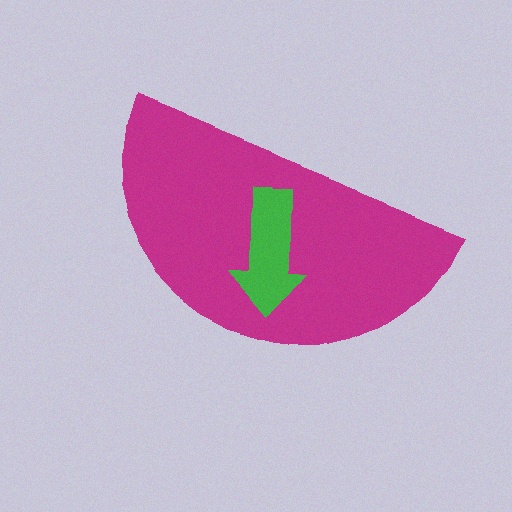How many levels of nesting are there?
2.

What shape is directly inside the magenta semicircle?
The green arrow.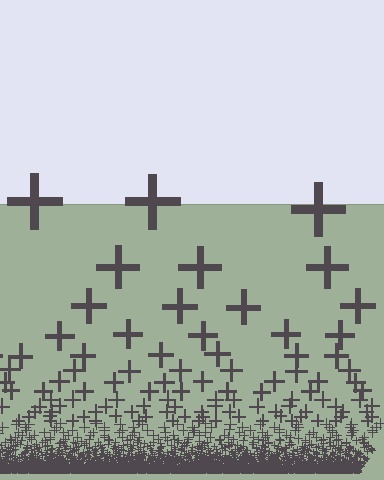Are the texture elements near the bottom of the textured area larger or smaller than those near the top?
Smaller. The gradient is inverted — elements near the bottom are smaller and denser.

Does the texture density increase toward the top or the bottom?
Density increases toward the bottom.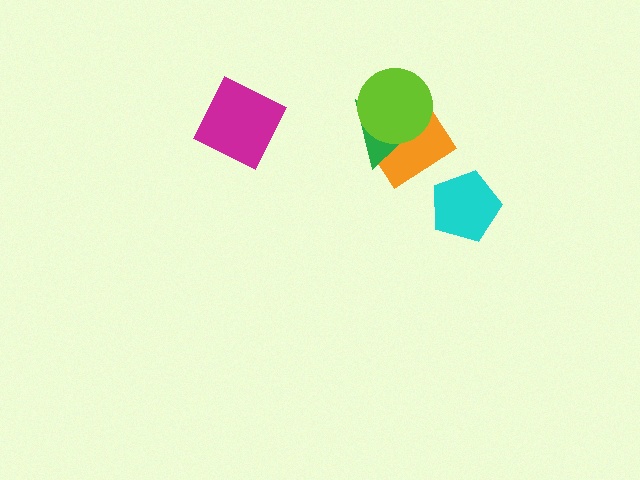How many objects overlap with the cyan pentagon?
0 objects overlap with the cyan pentagon.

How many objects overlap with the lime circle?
2 objects overlap with the lime circle.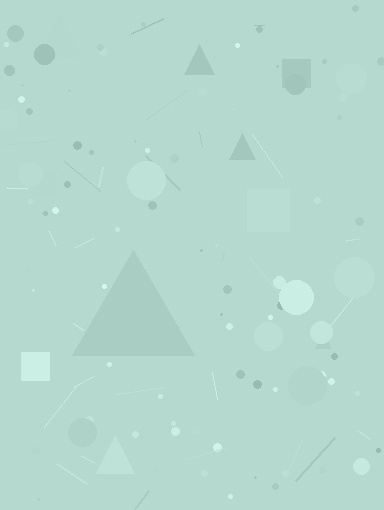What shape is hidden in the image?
A triangle is hidden in the image.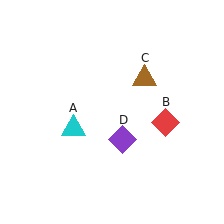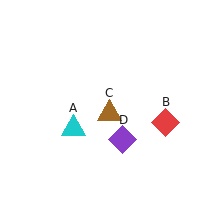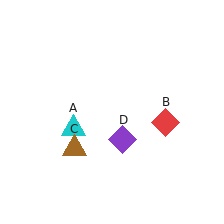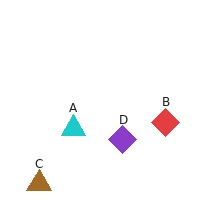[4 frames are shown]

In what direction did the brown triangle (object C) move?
The brown triangle (object C) moved down and to the left.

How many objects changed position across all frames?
1 object changed position: brown triangle (object C).